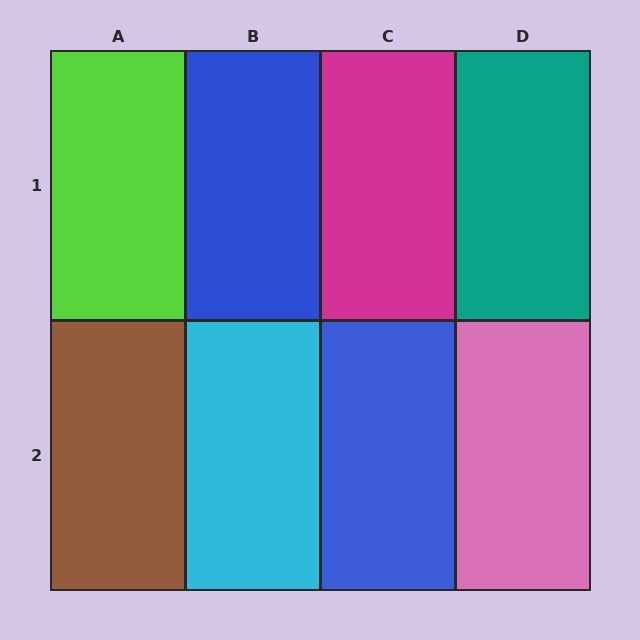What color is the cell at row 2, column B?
Cyan.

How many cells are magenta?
1 cell is magenta.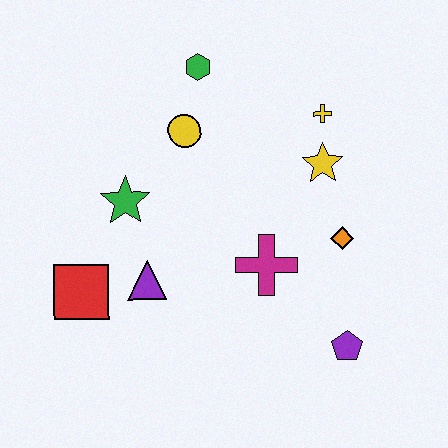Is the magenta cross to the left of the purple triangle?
No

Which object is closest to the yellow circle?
The green hexagon is closest to the yellow circle.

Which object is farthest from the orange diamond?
The red square is farthest from the orange diamond.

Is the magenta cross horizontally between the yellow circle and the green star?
No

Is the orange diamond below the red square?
No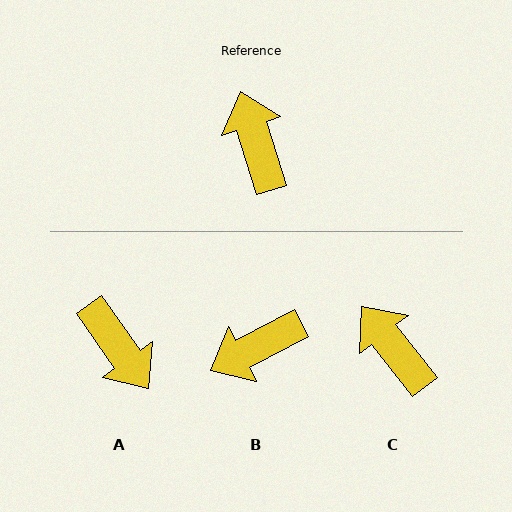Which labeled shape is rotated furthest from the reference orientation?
A, about 162 degrees away.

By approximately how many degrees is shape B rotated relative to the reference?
Approximately 100 degrees counter-clockwise.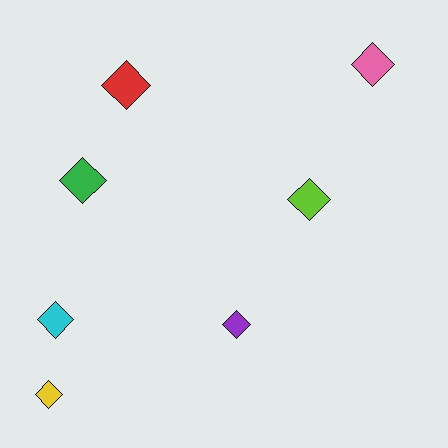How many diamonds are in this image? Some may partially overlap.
There are 7 diamonds.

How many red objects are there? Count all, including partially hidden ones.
There is 1 red object.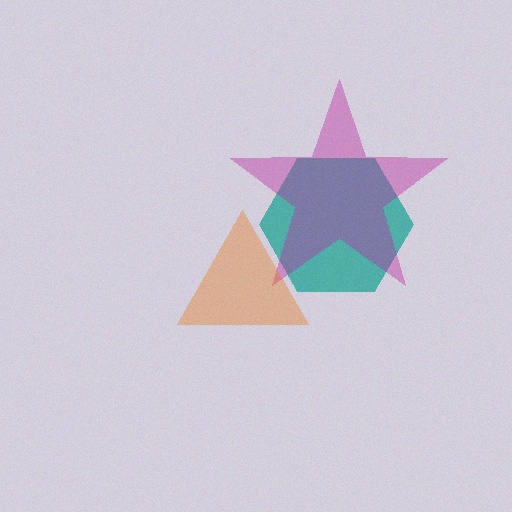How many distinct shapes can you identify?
There are 3 distinct shapes: a teal hexagon, a magenta star, an orange triangle.